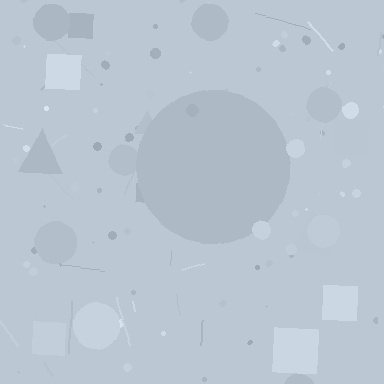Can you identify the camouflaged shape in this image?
The camouflaged shape is a circle.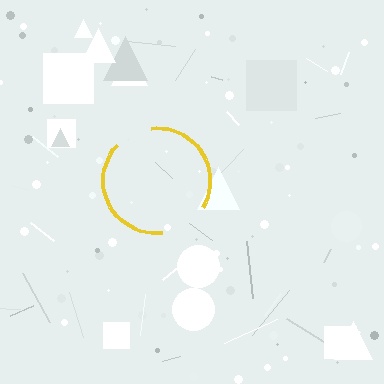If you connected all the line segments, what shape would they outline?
They would outline a circle.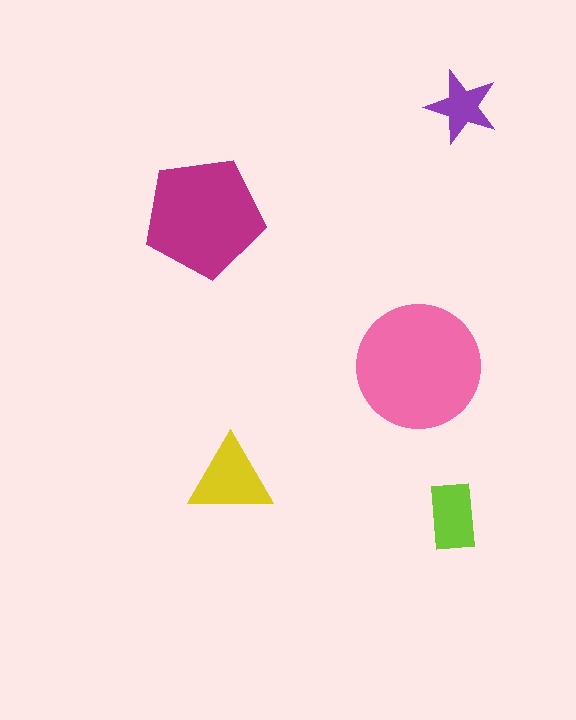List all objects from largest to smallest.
The pink circle, the magenta pentagon, the yellow triangle, the lime rectangle, the purple star.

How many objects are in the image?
There are 5 objects in the image.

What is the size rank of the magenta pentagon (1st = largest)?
2nd.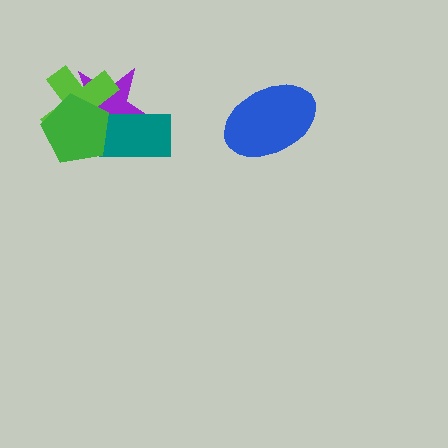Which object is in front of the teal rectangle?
The green pentagon is in front of the teal rectangle.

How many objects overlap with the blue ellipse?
0 objects overlap with the blue ellipse.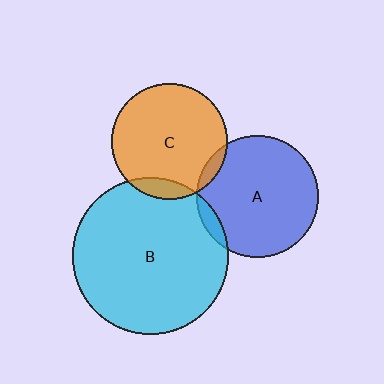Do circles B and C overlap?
Yes.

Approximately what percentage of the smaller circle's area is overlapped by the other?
Approximately 10%.